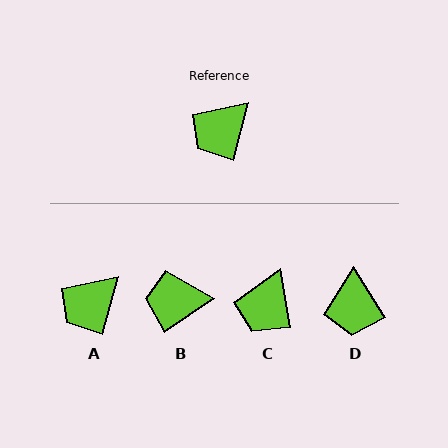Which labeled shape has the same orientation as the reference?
A.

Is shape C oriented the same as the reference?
No, it is off by about 24 degrees.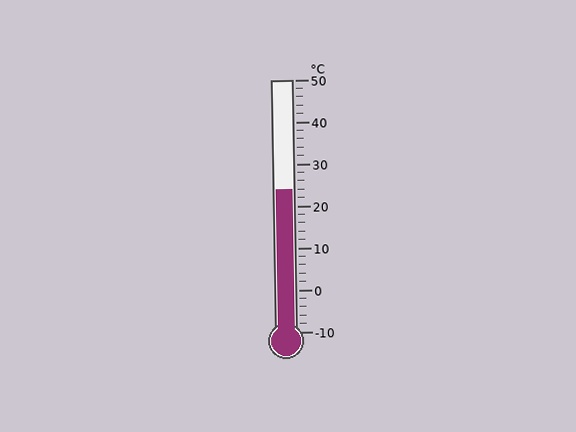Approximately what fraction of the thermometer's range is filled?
The thermometer is filled to approximately 55% of its range.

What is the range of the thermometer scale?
The thermometer scale ranges from -10°C to 50°C.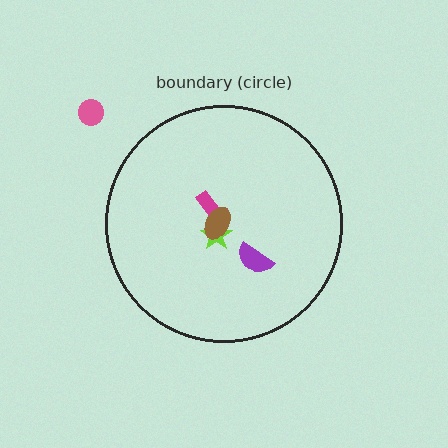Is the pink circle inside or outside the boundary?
Outside.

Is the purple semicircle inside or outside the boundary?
Inside.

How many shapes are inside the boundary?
4 inside, 1 outside.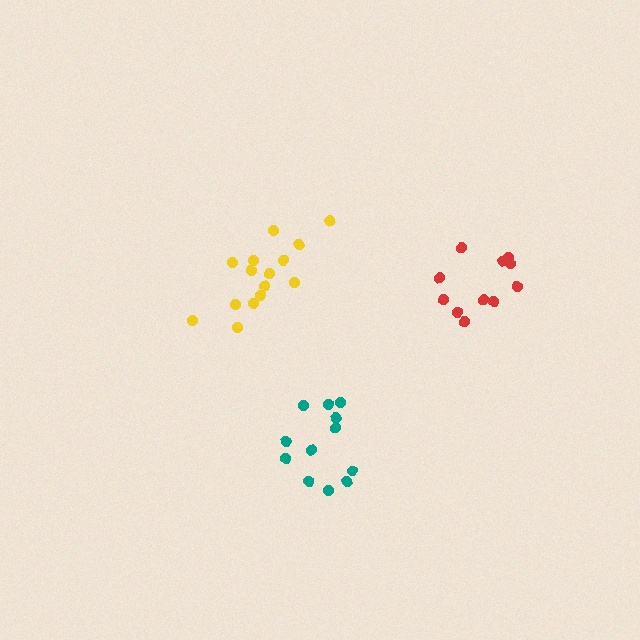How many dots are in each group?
Group 1: 11 dots, Group 2: 15 dots, Group 3: 12 dots (38 total).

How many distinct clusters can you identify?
There are 3 distinct clusters.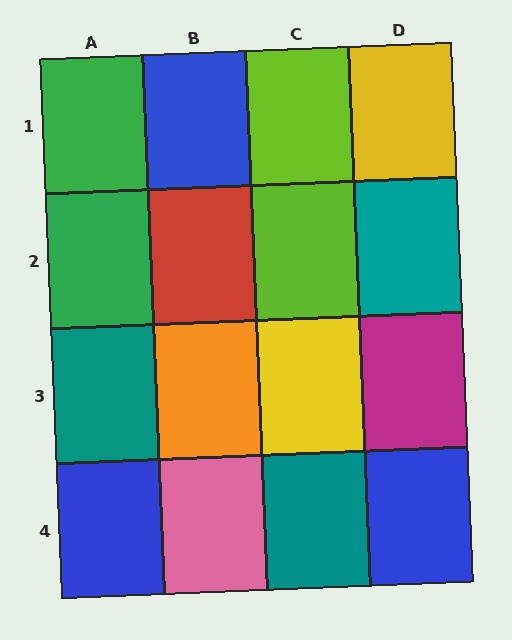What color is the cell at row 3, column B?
Orange.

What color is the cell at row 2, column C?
Lime.